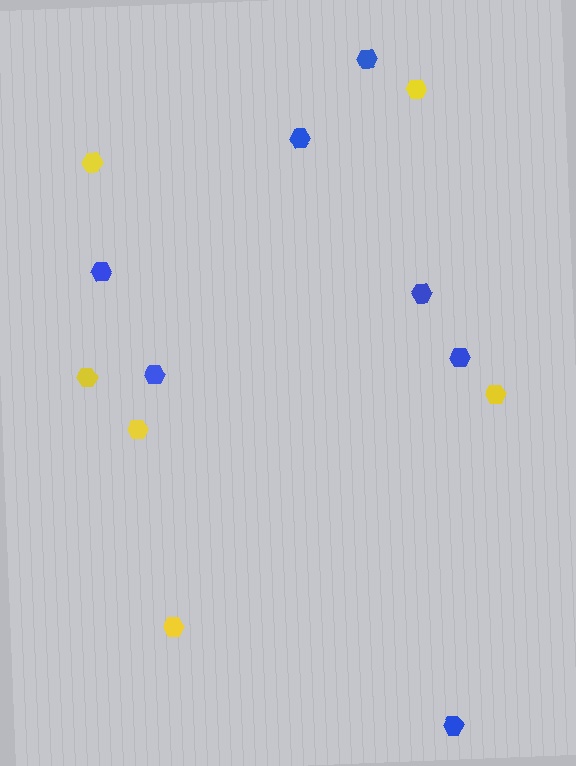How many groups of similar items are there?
There are 2 groups: one group of blue hexagons (7) and one group of yellow hexagons (6).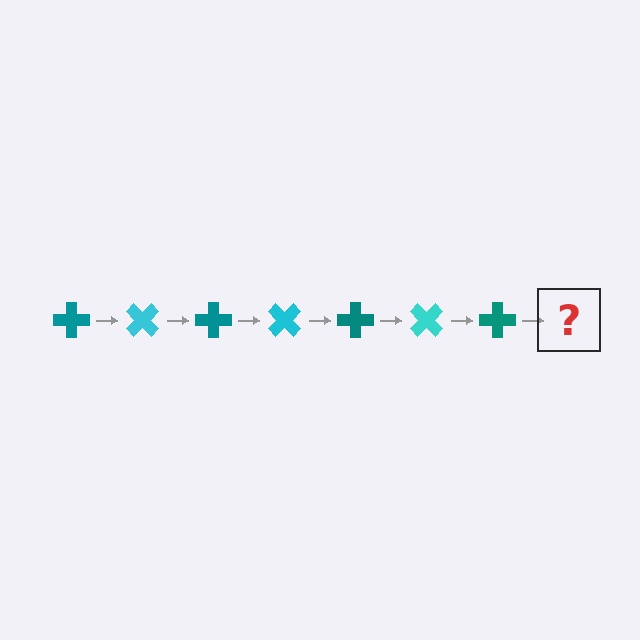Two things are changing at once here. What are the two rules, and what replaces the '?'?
The two rules are that it rotates 45 degrees each step and the color cycles through teal and cyan. The '?' should be a cyan cross, rotated 315 degrees from the start.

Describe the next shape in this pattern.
It should be a cyan cross, rotated 315 degrees from the start.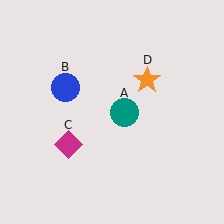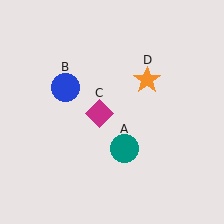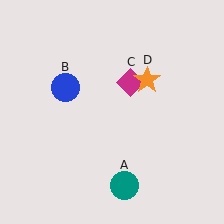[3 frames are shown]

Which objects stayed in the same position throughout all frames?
Blue circle (object B) and orange star (object D) remained stationary.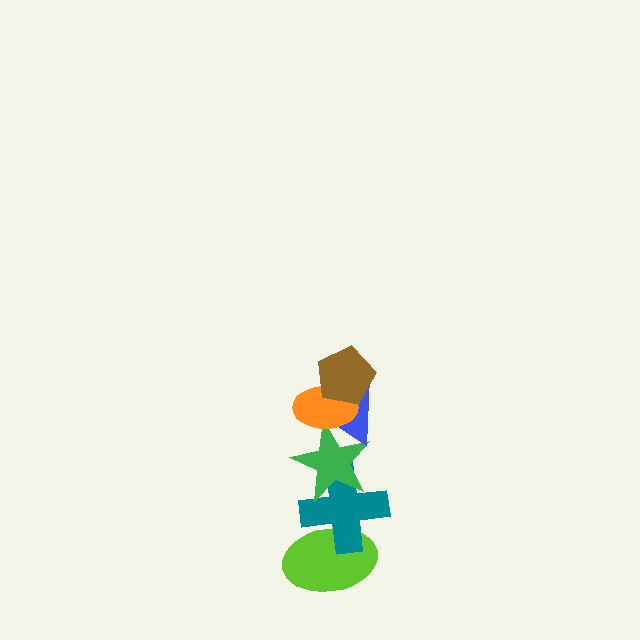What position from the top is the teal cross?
The teal cross is 5th from the top.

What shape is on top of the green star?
The blue triangle is on top of the green star.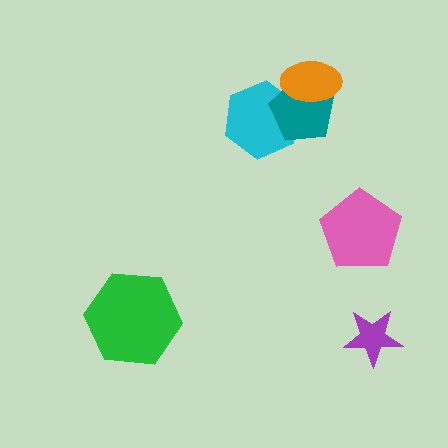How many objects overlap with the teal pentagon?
2 objects overlap with the teal pentagon.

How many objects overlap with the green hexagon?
0 objects overlap with the green hexagon.